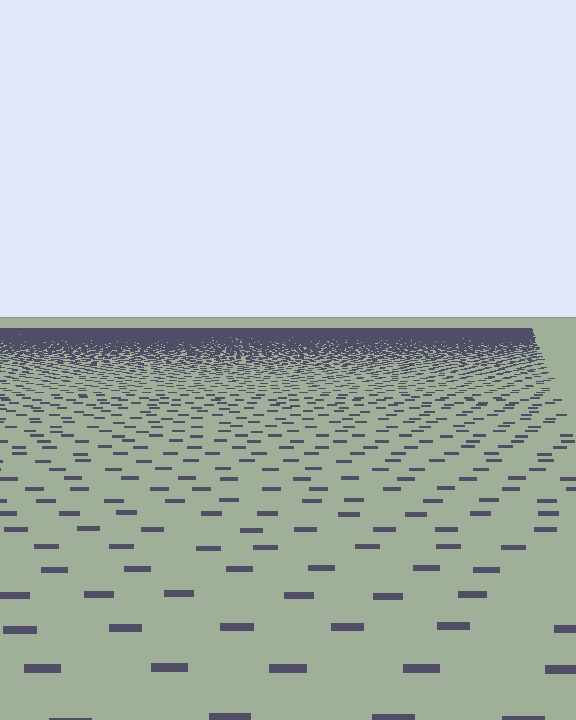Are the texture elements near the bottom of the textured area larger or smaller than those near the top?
Larger. Near the bottom, elements are closer to the viewer and appear at a bigger on-screen size.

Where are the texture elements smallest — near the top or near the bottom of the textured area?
Near the top.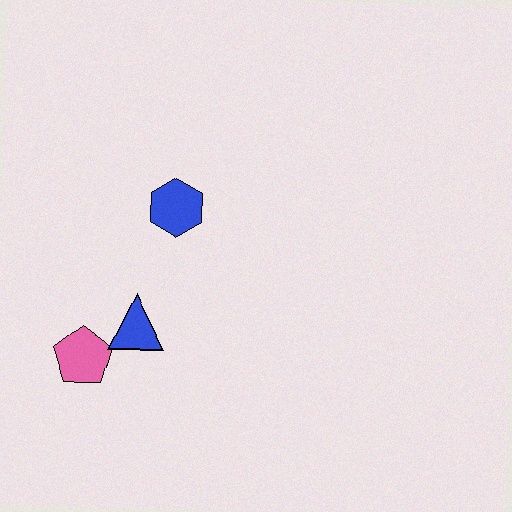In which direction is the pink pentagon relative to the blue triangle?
The pink pentagon is to the left of the blue triangle.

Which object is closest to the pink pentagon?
The blue triangle is closest to the pink pentagon.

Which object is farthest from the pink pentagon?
The blue hexagon is farthest from the pink pentagon.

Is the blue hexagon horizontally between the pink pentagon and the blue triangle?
No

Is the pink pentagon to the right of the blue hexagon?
No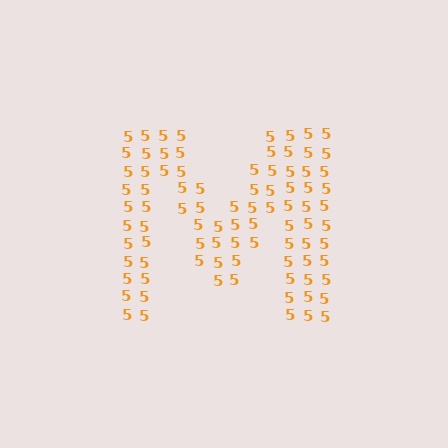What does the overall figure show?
The overall figure shows the letter M.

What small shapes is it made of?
It is made of small digit 5's.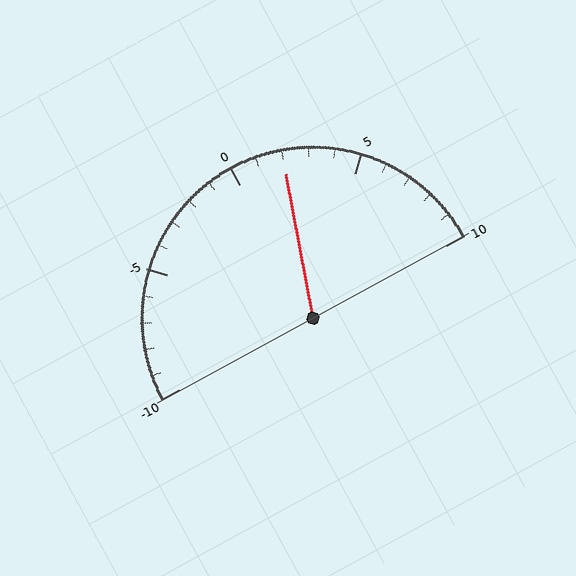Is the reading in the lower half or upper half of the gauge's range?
The reading is in the upper half of the range (-10 to 10).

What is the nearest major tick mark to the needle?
The nearest major tick mark is 0.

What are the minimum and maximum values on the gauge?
The gauge ranges from -10 to 10.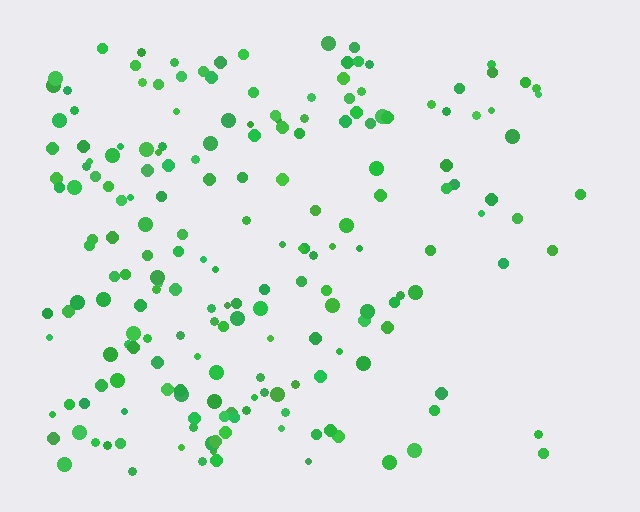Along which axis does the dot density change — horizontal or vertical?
Horizontal.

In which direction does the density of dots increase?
From right to left, with the left side densest.